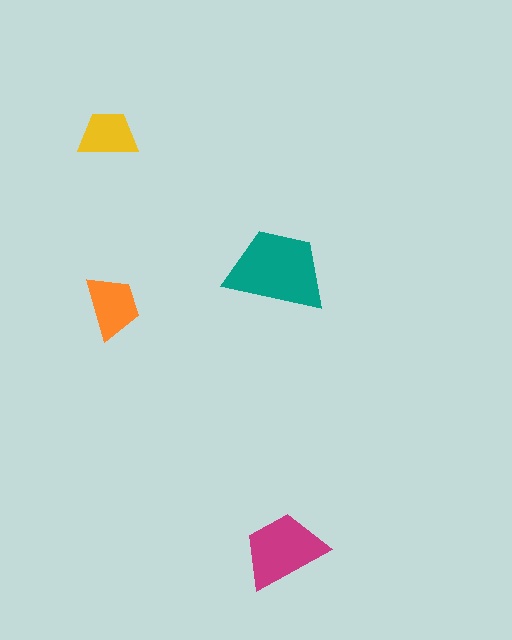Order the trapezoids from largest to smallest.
the teal one, the magenta one, the orange one, the yellow one.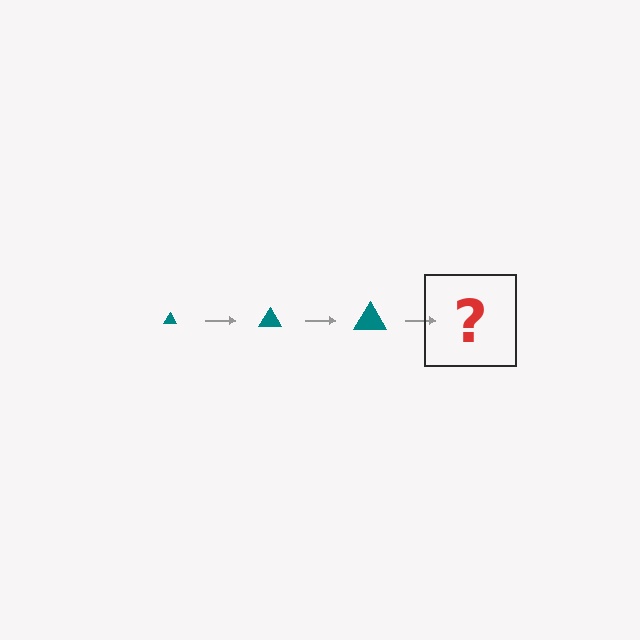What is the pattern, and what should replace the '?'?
The pattern is that the triangle gets progressively larger each step. The '?' should be a teal triangle, larger than the previous one.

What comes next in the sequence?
The next element should be a teal triangle, larger than the previous one.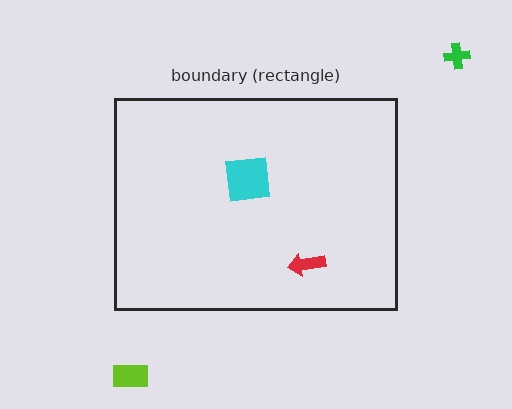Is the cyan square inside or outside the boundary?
Inside.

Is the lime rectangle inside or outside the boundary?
Outside.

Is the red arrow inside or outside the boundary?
Inside.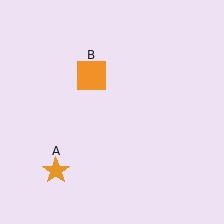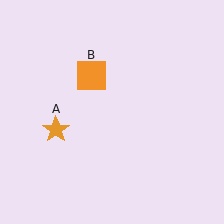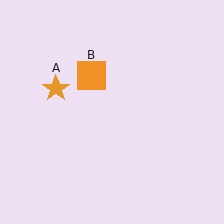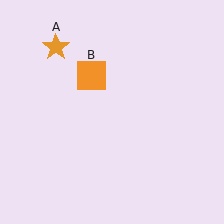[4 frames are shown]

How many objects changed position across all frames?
1 object changed position: orange star (object A).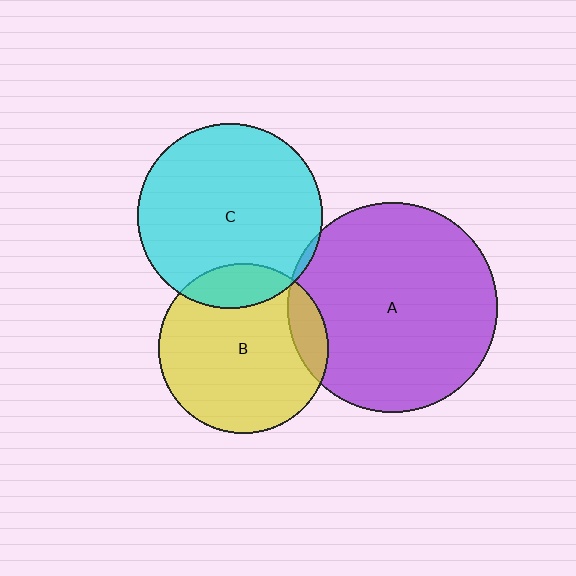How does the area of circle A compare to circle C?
Approximately 1.3 times.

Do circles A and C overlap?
Yes.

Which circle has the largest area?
Circle A (purple).